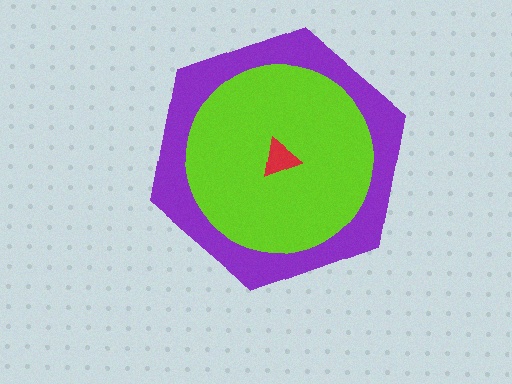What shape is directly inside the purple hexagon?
The lime circle.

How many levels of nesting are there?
3.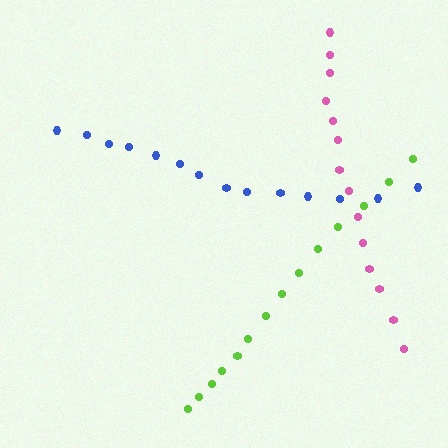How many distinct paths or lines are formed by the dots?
There are 3 distinct paths.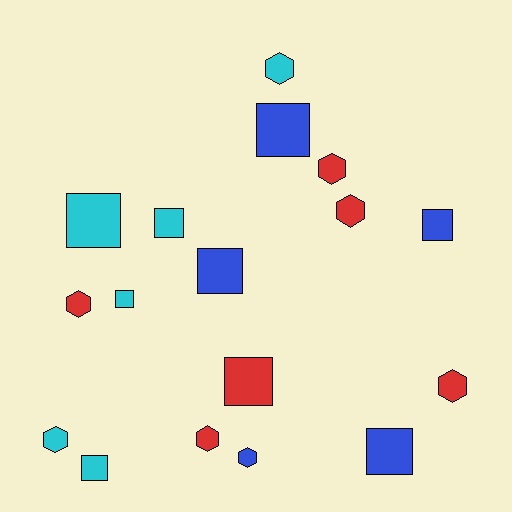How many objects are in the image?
There are 17 objects.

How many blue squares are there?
There are 4 blue squares.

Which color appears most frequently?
Red, with 6 objects.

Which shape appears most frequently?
Square, with 9 objects.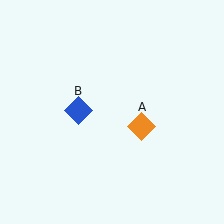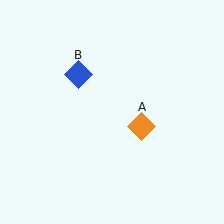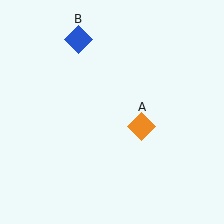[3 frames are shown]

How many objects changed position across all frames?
1 object changed position: blue diamond (object B).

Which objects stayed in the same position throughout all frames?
Orange diamond (object A) remained stationary.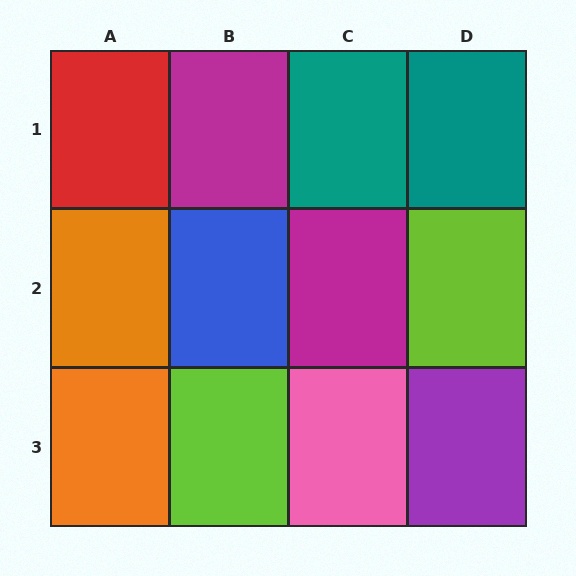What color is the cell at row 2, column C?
Magenta.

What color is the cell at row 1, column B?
Magenta.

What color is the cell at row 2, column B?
Blue.